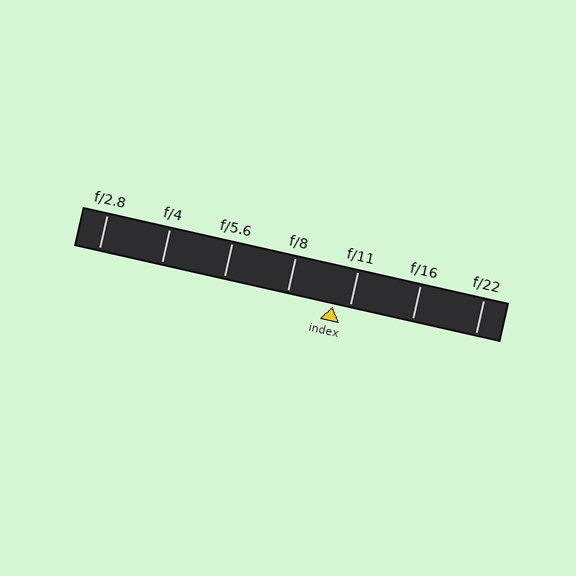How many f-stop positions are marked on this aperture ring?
There are 7 f-stop positions marked.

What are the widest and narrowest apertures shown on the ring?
The widest aperture shown is f/2.8 and the narrowest is f/22.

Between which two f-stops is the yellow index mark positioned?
The index mark is between f/8 and f/11.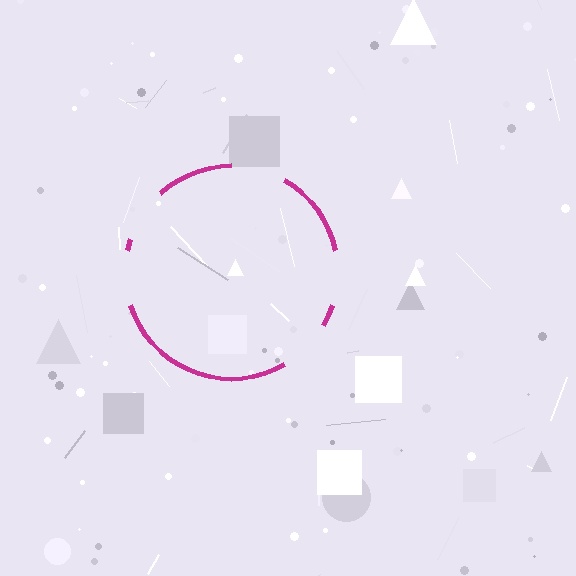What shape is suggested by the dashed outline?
The dashed outline suggests a circle.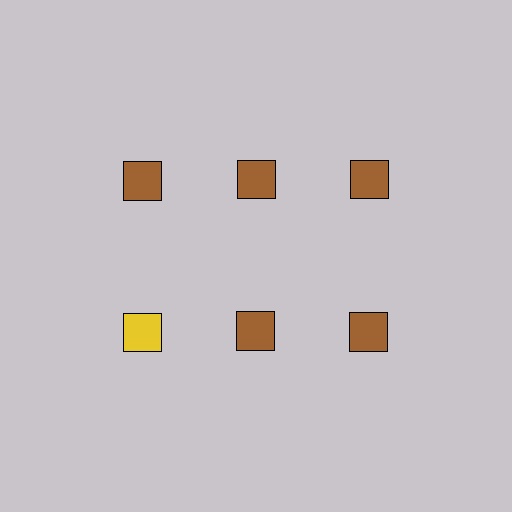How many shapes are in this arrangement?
There are 6 shapes arranged in a grid pattern.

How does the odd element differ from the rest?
It has a different color: yellow instead of brown.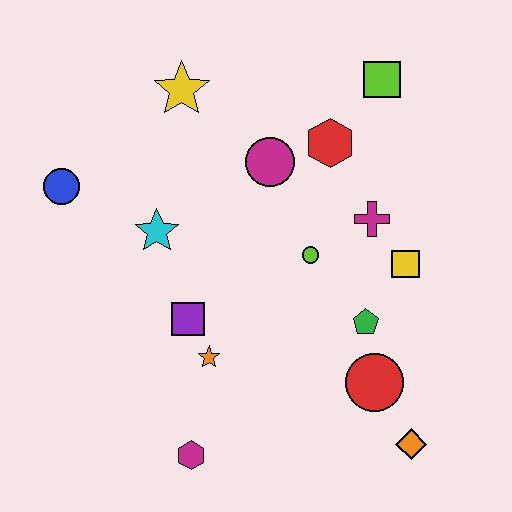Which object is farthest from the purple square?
The lime square is farthest from the purple square.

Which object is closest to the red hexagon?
The magenta circle is closest to the red hexagon.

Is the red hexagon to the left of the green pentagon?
Yes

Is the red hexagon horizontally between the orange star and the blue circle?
No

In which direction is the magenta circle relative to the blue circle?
The magenta circle is to the right of the blue circle.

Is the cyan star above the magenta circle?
No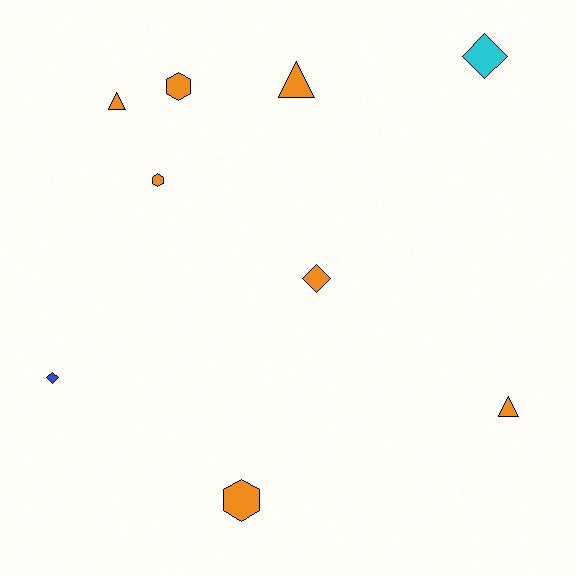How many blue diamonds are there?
There is 1 blue diamond.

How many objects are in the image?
There are 9 objects.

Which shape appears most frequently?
Hexagon, with 3 objects.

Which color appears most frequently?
Orange, with 7 objects.